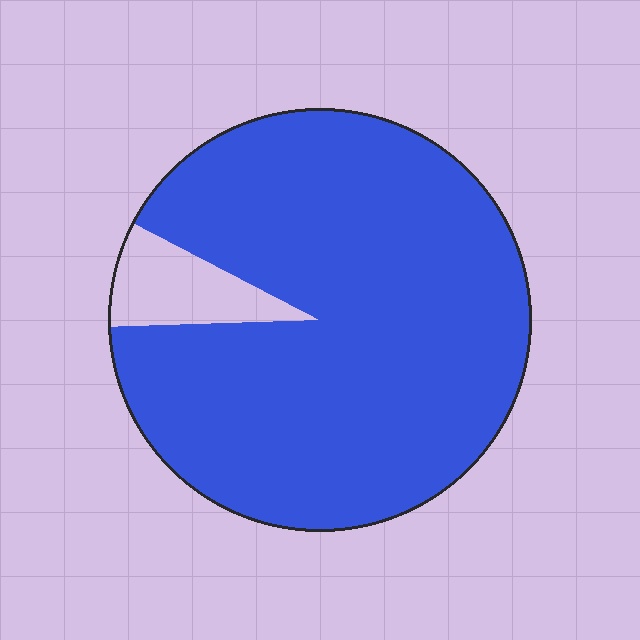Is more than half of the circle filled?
Yes.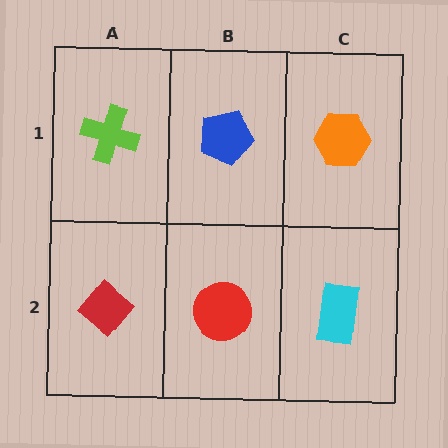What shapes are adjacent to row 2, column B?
A blue pentagon (row 1, column B), a red diamond (row 2, column A), a cyan rectangle (row 2, column C).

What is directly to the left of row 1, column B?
A lime cross.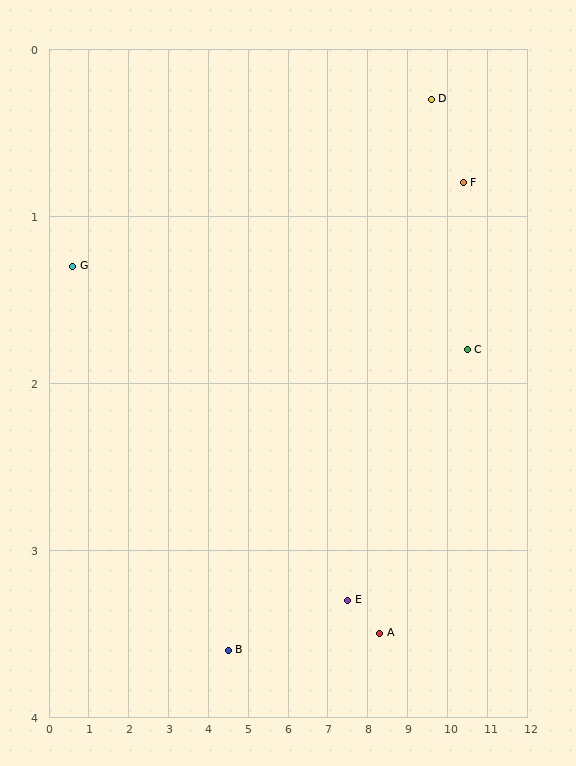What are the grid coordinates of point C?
Point C is at approximately (10.5, 1.8).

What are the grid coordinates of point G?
Point G is at approximately (0.6, 1.3).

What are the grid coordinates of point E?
Point E is at approximately (7.5, 3.3).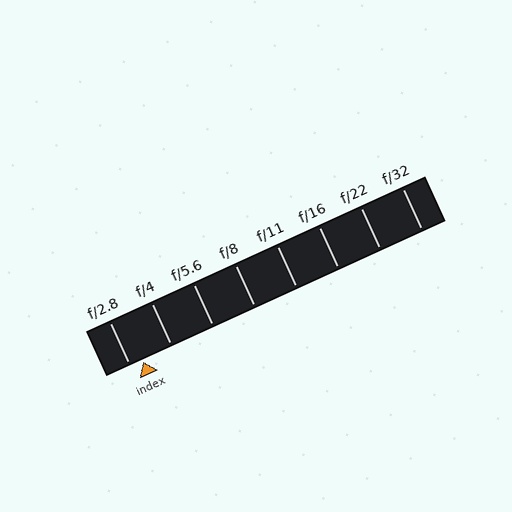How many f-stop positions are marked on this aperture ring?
There are 8 f-stop positions marked.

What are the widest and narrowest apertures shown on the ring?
The widest aperture shown is f/2.8 and the narrowest is f/32.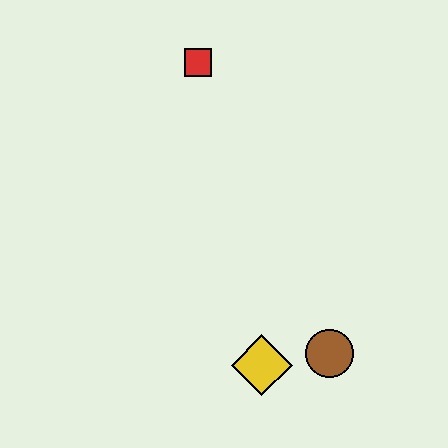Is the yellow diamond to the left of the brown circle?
Yes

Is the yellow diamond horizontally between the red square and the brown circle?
Yes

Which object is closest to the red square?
The yellow diamond is closest to the red square.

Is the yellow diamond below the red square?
Yes